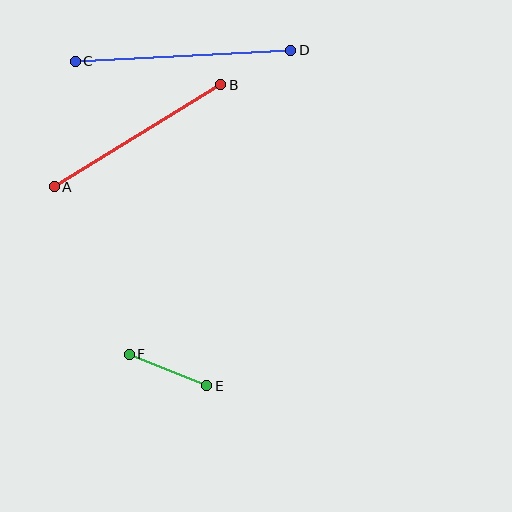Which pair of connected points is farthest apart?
Points C and D are farthest apart.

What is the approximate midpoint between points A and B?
The midpoint is at approximately (137, 136) pixels.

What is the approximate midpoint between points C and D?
The midpoint is at approximately (183, 56) pixels.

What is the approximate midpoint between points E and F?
The midpoint is at approximately (168, 370) pixels.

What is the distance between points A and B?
The distance is approximately 195 pixels.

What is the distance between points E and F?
The distance is approximately 83 pixels.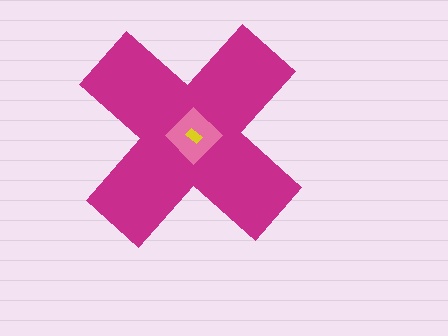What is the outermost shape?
The magenta cross.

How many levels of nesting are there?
3.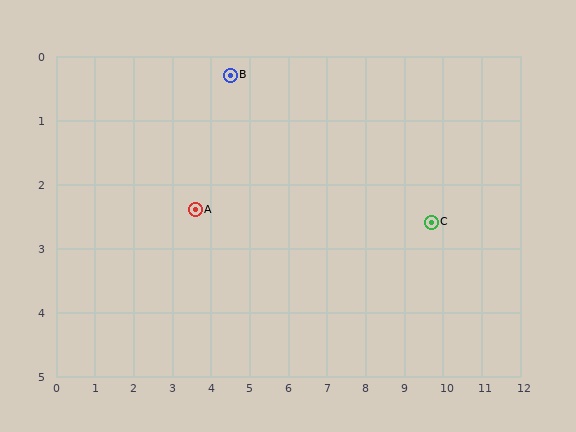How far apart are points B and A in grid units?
Points B and A are about 2.3 grid units apart.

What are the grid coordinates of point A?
Point A is at approximately (3.6, 2.4).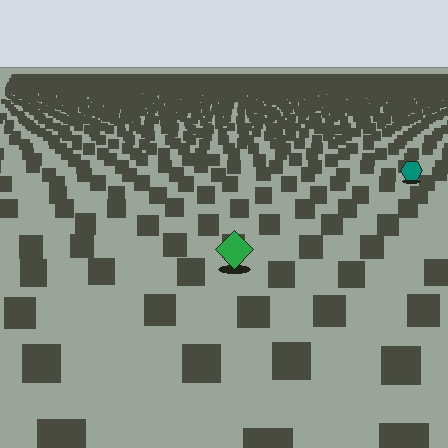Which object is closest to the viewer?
The green diamond is closest. The texture marks near it are larger and more spread out.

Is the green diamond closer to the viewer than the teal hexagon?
Yes. The green diamond is closer — you can tell from the texture gradient: the ground texture is coarser near it.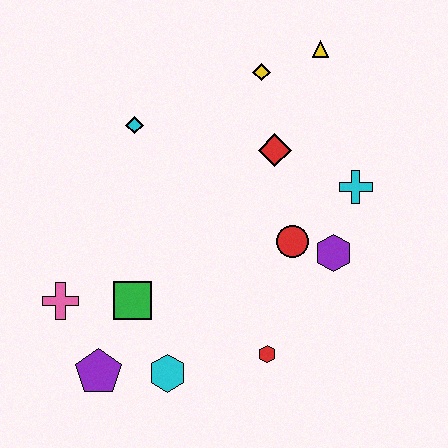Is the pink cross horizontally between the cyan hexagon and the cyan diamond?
No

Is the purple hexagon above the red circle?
No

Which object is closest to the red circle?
The purple hexagon is closest to the red circle.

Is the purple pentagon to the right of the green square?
No